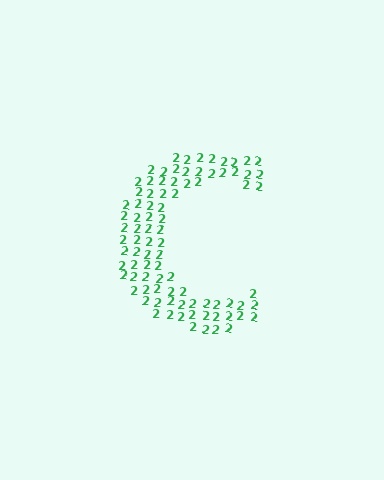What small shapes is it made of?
It is made of small digit 2's.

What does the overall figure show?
The overall figure shows the letter C.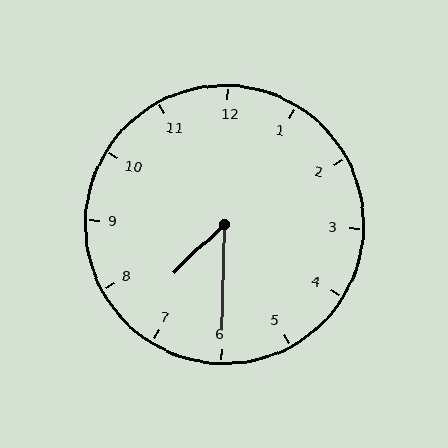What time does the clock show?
7:30.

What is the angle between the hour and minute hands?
Approximately 45 degrees.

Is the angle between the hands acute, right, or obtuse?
It is acute.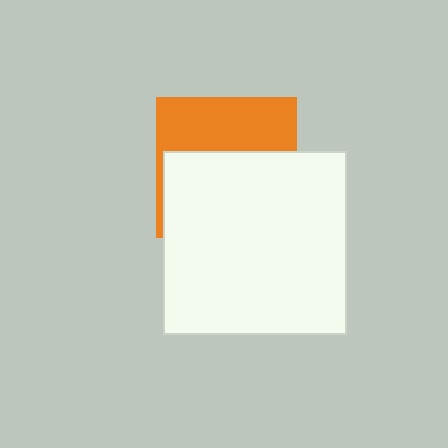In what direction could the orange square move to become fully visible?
The orange square could move up. That would shift it out from behind the white square entirely.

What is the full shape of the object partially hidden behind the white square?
The partially hidden object is an orange square.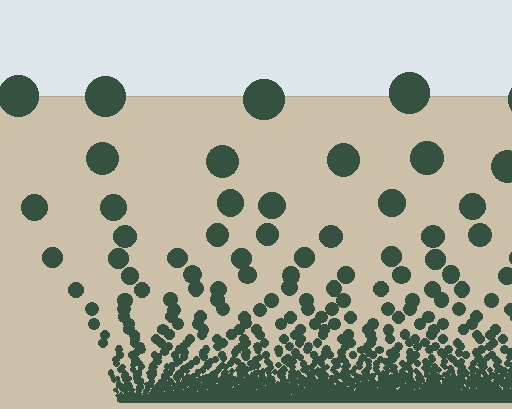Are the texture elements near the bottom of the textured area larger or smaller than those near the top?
Smaller. The gradient is inverted — elements near the bottom are smaller and denser.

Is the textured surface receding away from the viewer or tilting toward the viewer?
The surface appears to tilt toward the viewer. Texture elements get larger and sparser toward the top.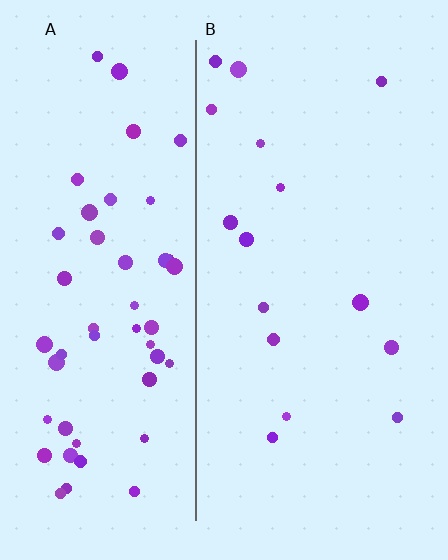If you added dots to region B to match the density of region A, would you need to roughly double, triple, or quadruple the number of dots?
Approximately triple.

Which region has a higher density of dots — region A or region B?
A (the left).